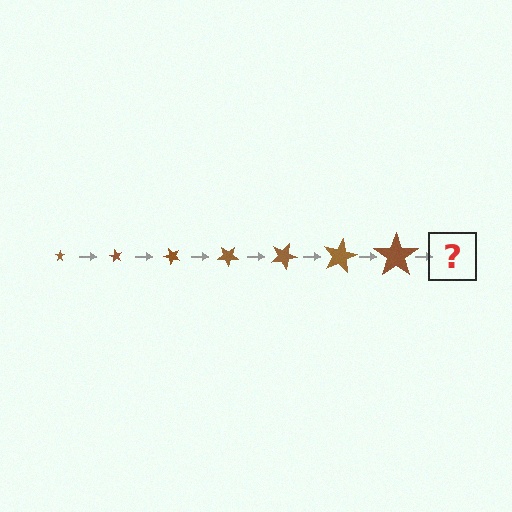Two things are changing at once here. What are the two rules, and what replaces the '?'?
The two rules are that the star grows larger each step and it rotates 60 degrees each step. The '?' should be a star, larger than the previous one and rotated 420 degrees from the start.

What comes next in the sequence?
The next element should be a star, larger than the previous one and rotated 420 degrees from the start.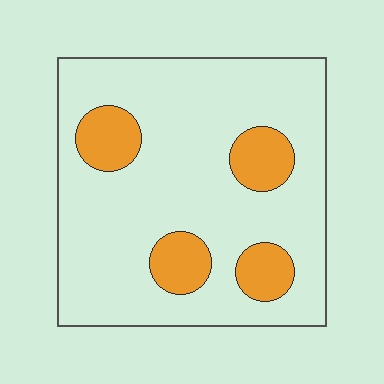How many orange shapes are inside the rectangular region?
4.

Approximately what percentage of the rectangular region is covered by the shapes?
Approximately 20%.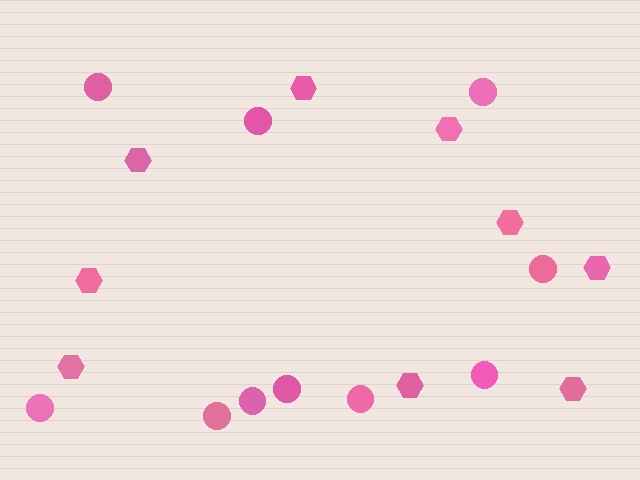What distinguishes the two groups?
There are 2 groups: one group of hexagons (9) and one group of circles (10).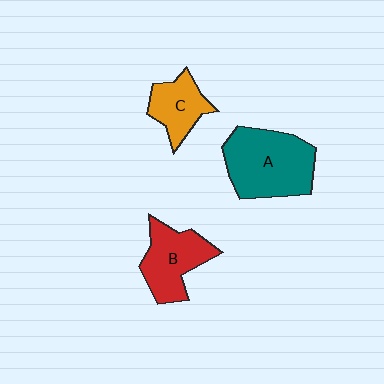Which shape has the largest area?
Shape A (teal).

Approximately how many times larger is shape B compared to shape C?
Approximately 1.3 times.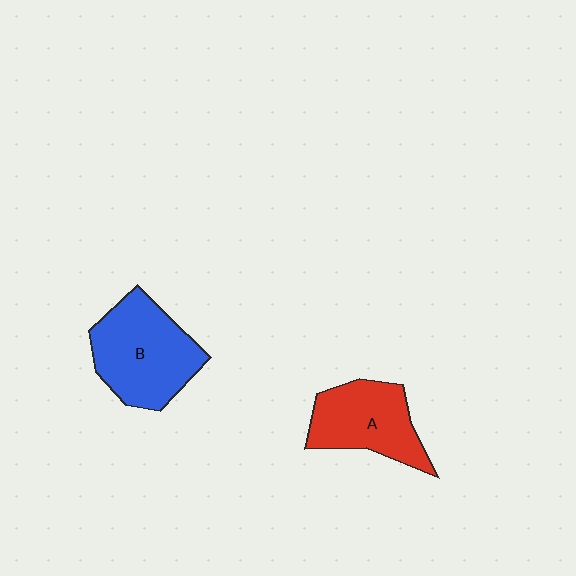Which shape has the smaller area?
Shape A (red).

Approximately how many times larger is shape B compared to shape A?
Approximately 1.2 times.